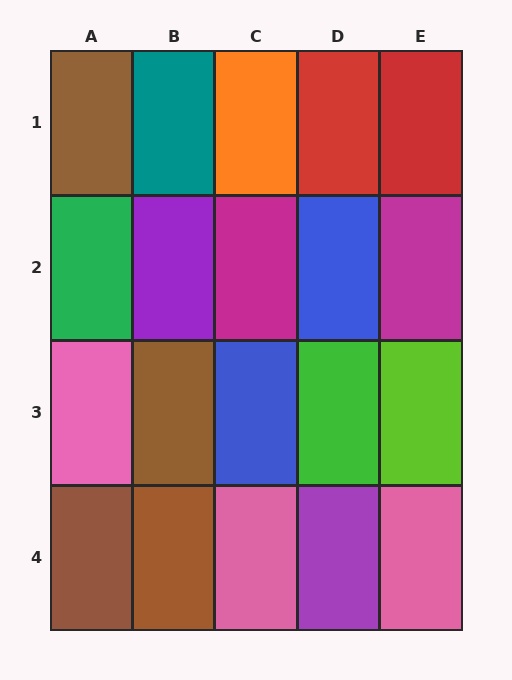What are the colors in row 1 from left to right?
Brown, teal, orange, red, red.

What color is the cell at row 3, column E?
Lime.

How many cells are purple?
2 cells are purple.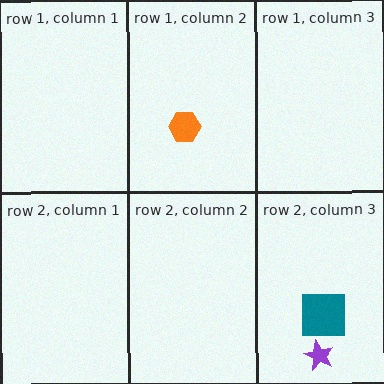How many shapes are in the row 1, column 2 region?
1.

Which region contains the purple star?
The row 2, column 3 region.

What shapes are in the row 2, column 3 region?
The teal square, the purple star.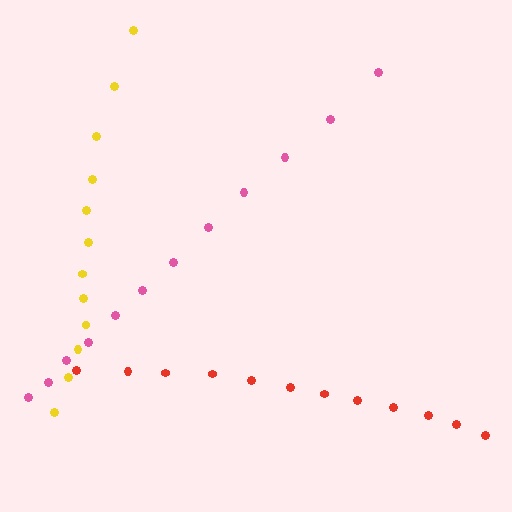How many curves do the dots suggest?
There are 3 distinct paths.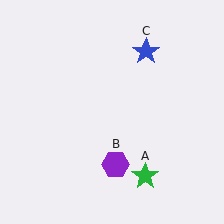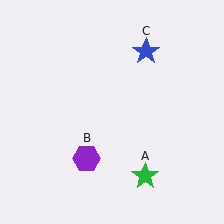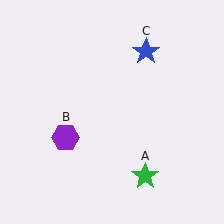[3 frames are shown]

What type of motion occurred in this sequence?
The purple hexagon (object B) rotated clockwise around the center of the scene.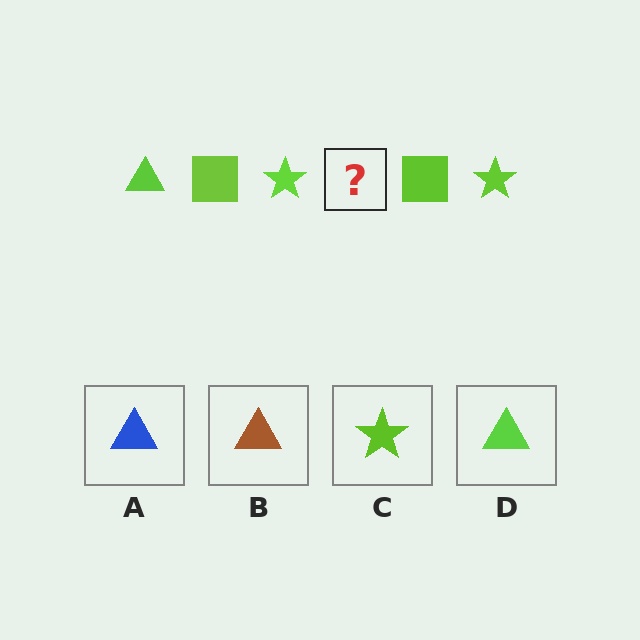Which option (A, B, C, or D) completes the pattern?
D.